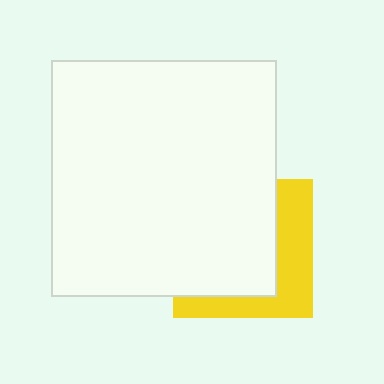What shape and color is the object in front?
The object in front is a white rectangle.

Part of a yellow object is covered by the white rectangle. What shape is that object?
It is a square.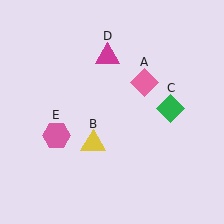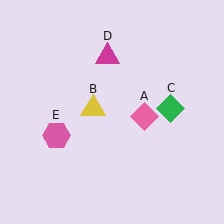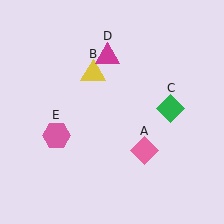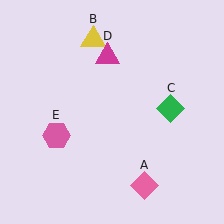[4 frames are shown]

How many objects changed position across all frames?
2 objects changed position: pink diamond (object A), yellow triangle (object B).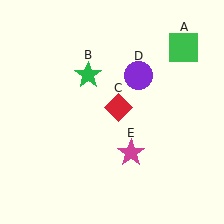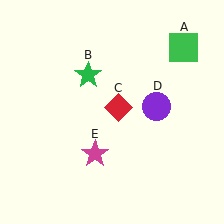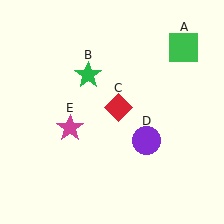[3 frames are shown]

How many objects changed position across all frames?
2 objects changed position: purple circle (object D), magenta star (object E).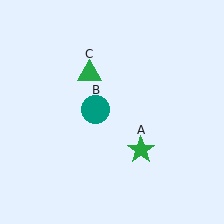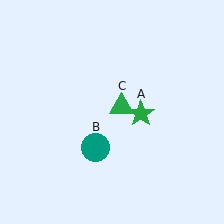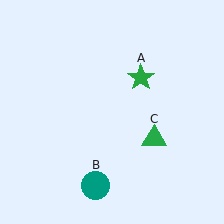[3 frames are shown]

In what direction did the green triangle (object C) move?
The green triangle (object C) moved down and to the right.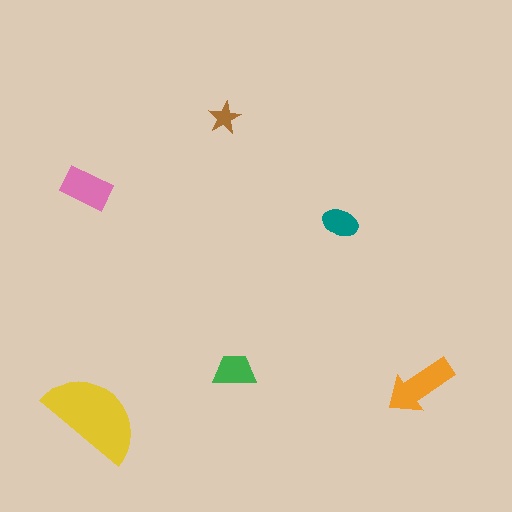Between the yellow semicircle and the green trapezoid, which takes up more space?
The yellow semicircle.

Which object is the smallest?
The brown star.